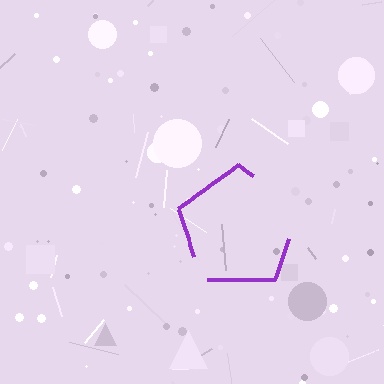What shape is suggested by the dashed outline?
The dashed outline suggests a pentagon.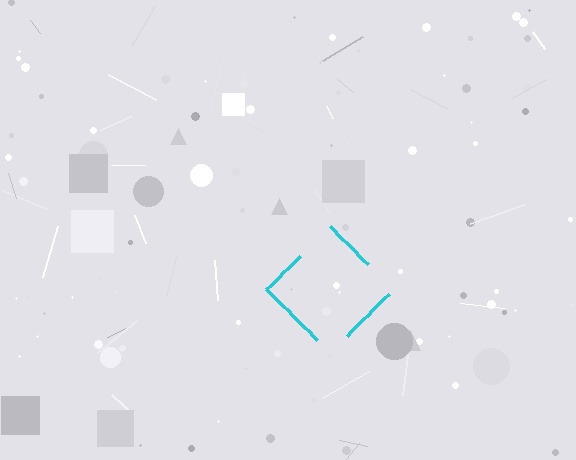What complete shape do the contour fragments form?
The contour fragments form a diamond.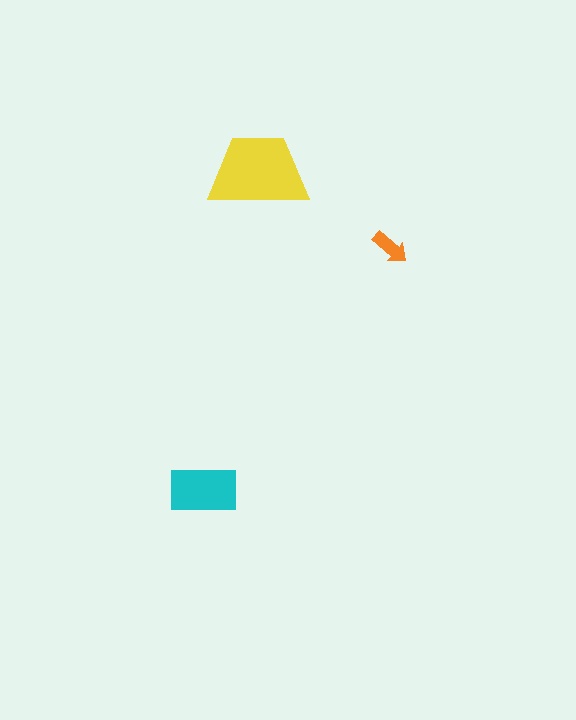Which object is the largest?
The yellow trapezoid.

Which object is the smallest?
The orange arrow.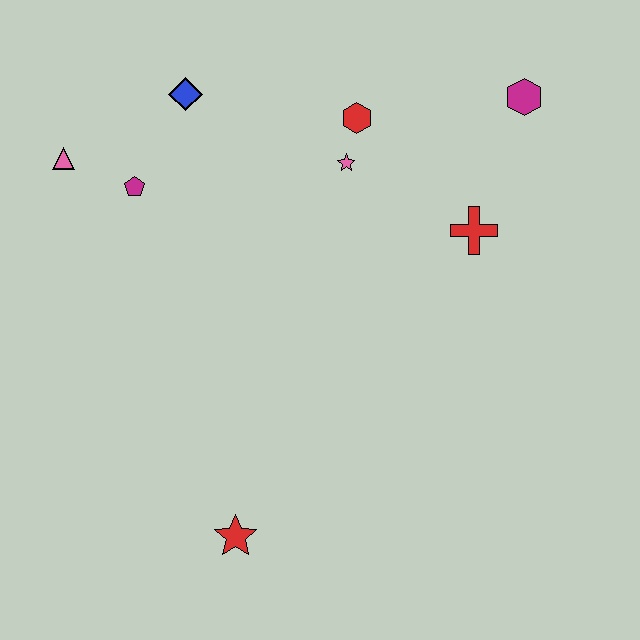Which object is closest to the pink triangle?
The magenta pentagon is closest to the pink triangle.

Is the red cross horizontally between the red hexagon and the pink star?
No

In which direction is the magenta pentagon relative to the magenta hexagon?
The magenta pentagon is to the left of the magenta hexagon.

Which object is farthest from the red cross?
The pink triangle is farthest from the red cross.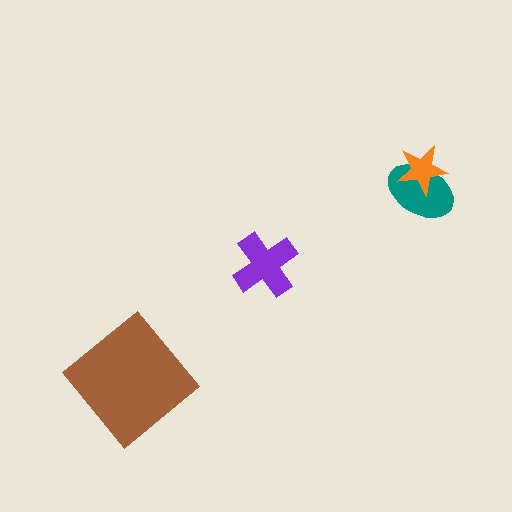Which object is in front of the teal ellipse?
The orange star is in front of the teal ellipse.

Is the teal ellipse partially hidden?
Yes, it is partially covered by another shape.